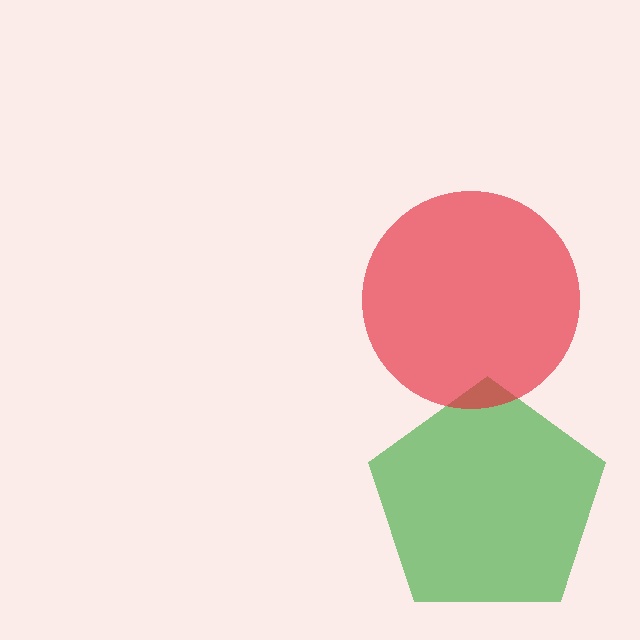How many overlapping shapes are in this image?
There are 2 overlapping shapes in the image.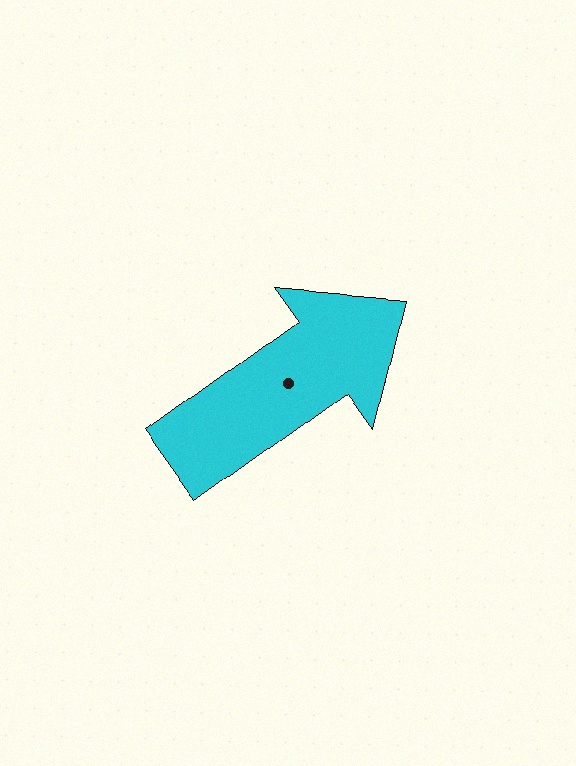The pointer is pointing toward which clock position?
Roughly 2 o'clock.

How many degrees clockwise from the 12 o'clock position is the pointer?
Approximately 54 degrees.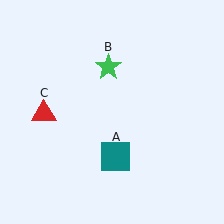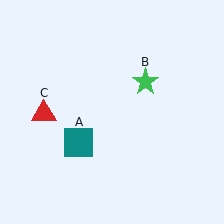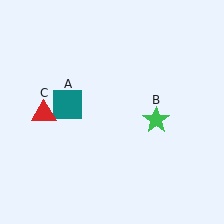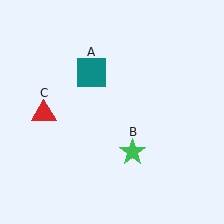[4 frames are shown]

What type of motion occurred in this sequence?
The teal square (object A), green star (object B) rotated clockwise around the center of the scene.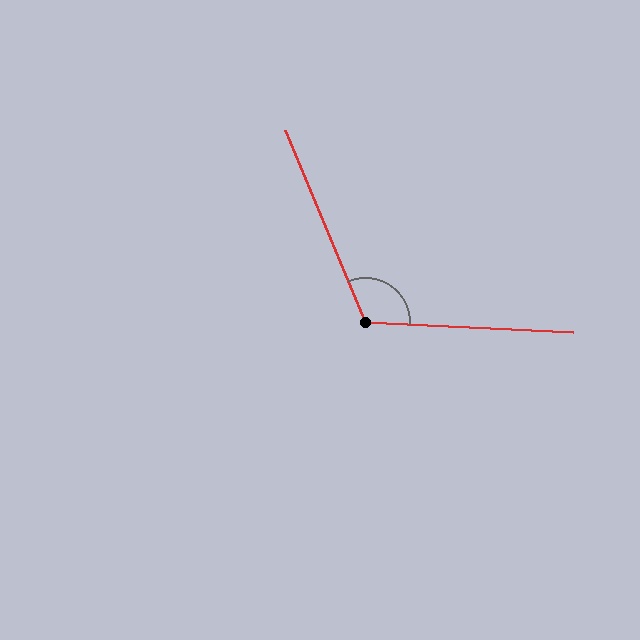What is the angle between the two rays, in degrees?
Approximately 115 degrees.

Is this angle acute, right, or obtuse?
It is obtuse.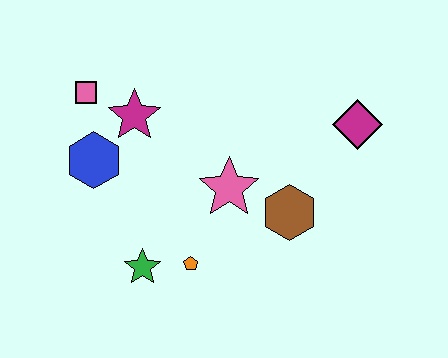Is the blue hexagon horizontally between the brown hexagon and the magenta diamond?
No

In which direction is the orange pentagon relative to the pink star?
The orange pentagon is below the pink star.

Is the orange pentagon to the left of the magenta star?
No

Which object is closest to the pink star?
The brown hexagon is closest to the pink star.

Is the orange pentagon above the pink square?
No